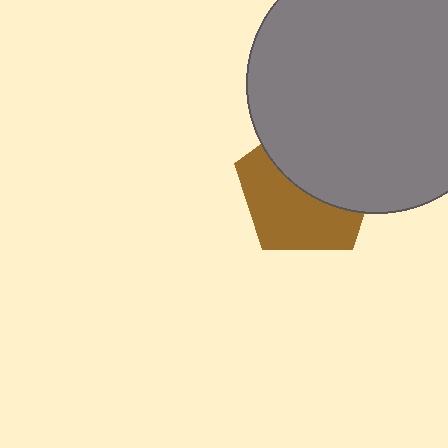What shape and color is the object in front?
The object in front is a gray circle.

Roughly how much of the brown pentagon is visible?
About half of it is visible (roughly 51%).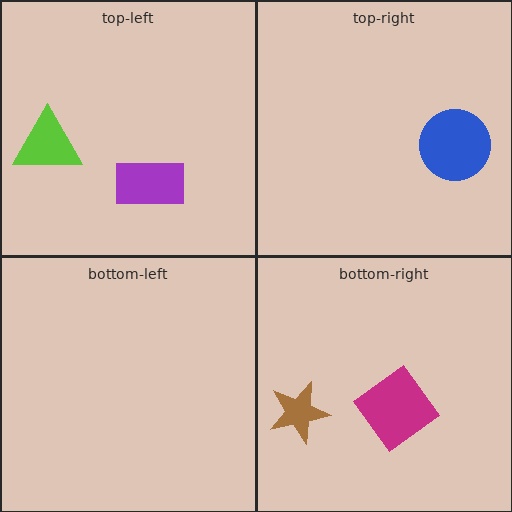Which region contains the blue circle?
The top-right region.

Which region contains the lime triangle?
The top-left region.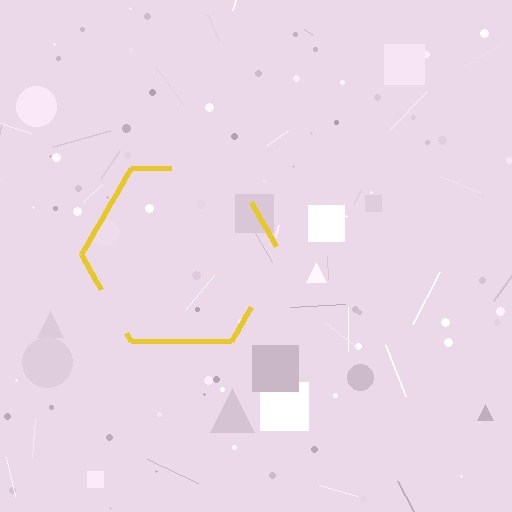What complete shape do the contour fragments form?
The contour fragments form a hexagon.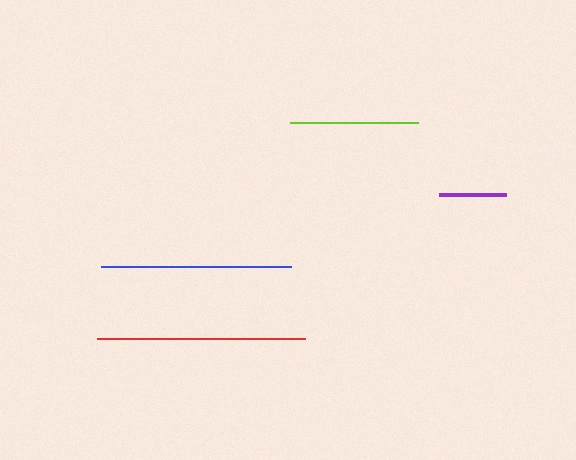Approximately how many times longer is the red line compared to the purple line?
The red line is approximately 3.1 times the length of the purple line.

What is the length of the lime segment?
The lime segment is approximately 129 pixels long.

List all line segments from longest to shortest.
From longest to shortest: red, blue, lime, purple.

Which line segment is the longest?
The red line is the longest at approximately 207 pixels.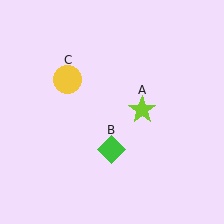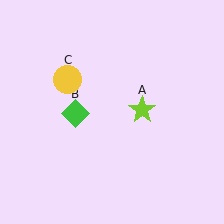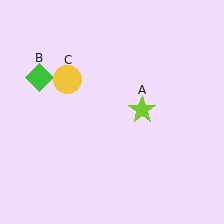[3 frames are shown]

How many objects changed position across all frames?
1 object changed position: green diamond (object B).